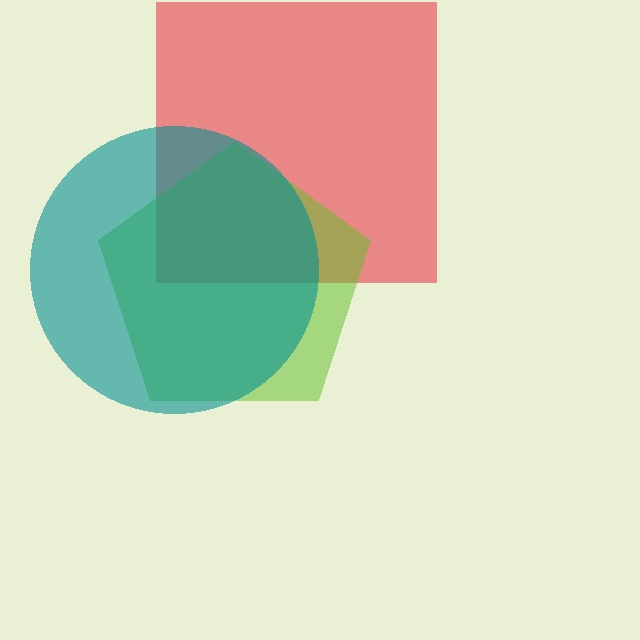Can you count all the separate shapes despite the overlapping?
Yes, there are 3 separate shapes.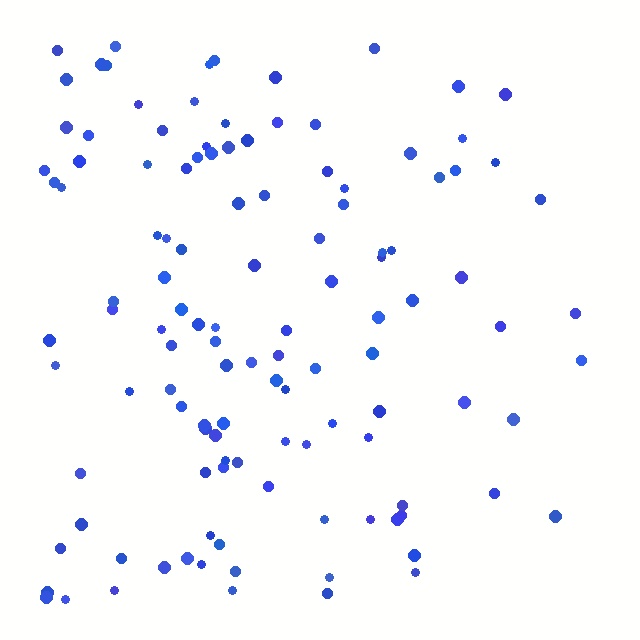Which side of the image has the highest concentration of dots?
The left.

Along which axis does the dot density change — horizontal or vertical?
Horizontal.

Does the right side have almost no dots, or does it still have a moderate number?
Still a moderate number, just noticeably fewer than the left.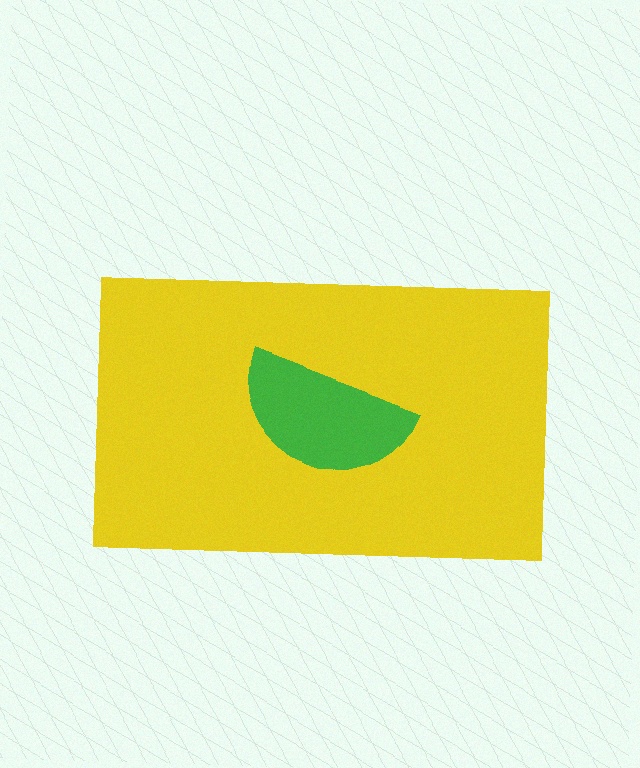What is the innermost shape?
The green semicircle.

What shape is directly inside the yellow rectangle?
The green semicircle.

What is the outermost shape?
The yellow rectangle.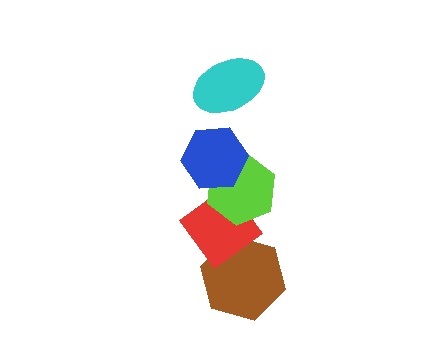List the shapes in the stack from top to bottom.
From top to bottom: the cyan ellipse, the blue hexagon, the lime hexagon, the red diamond, the brown hexagon.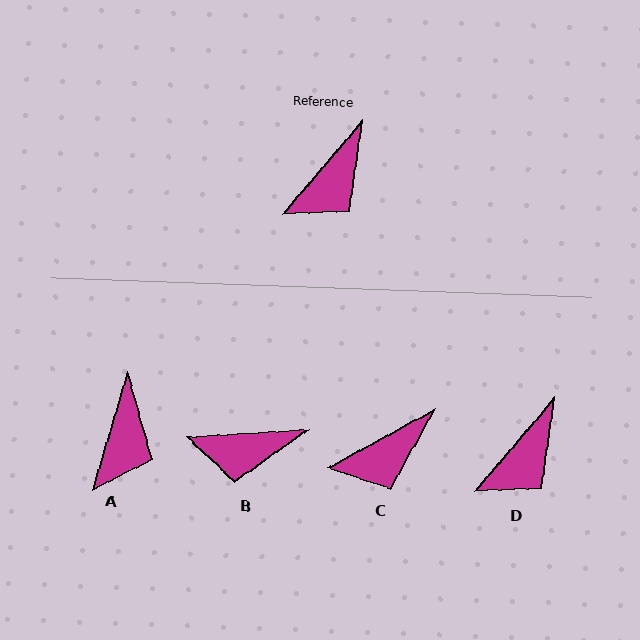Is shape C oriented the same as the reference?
No, it is off by about 20 degrees.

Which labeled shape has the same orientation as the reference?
D.